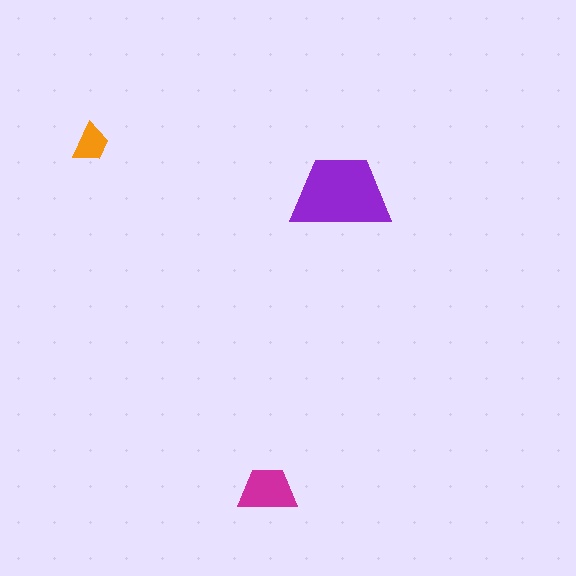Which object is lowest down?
The magenta trapezoid is bottommost.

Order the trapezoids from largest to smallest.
the purple one, the magenta one, the orange one.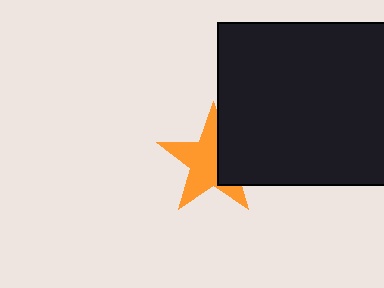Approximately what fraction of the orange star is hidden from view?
Roughly 35% of the orange star is hidden behind the black rectangle.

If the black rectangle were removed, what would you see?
You would see the complete orange star.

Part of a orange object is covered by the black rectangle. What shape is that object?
It is a star.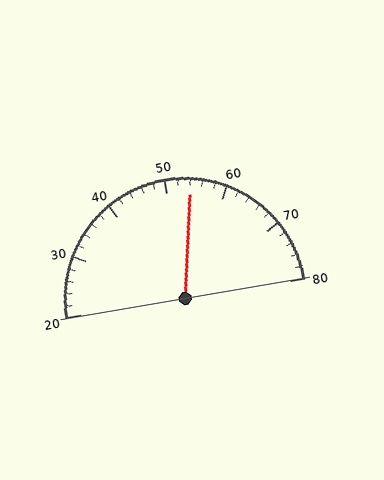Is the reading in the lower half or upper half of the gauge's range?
The reading is in the upper half of the range (20 to 80).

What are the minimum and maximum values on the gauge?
The gauge ranges from 20 to 80.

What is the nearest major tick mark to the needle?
The nearest major tick mark is 50.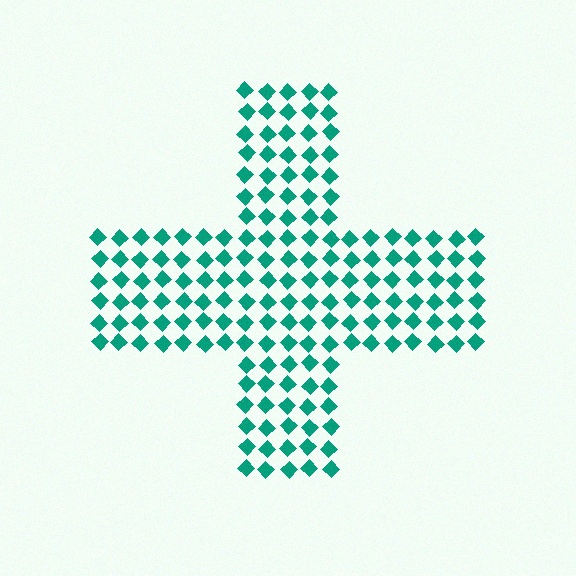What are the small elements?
The small elements are diamonds.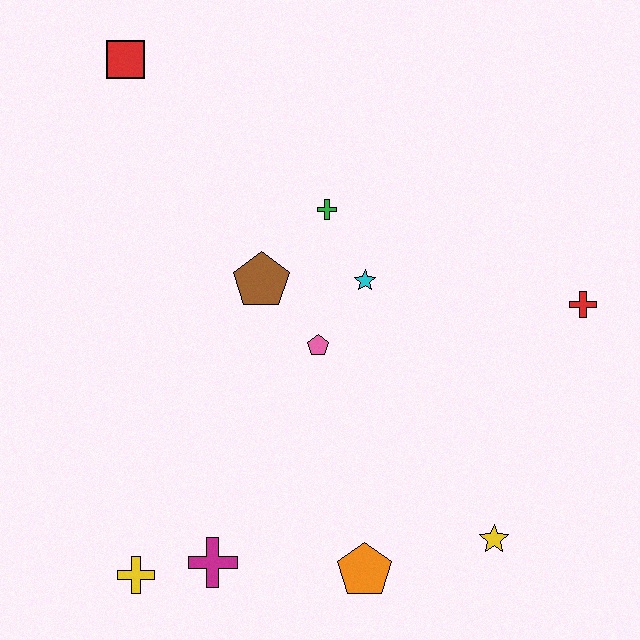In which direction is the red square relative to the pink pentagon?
The red square is above the pink pentagon.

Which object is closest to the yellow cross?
The magenta cross is closest to the yellow cross.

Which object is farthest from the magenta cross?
The red square is farthest from the magenta cross.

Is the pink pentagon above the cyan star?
No